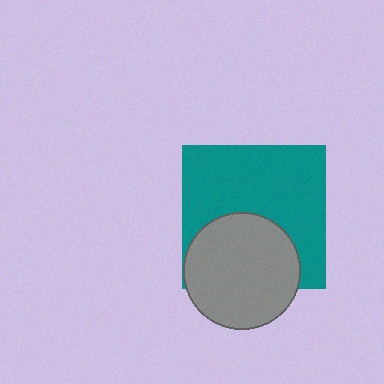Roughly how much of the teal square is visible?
About half of it is visible (roughly 63%).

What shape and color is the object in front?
The object in front is a gray circle.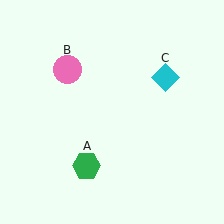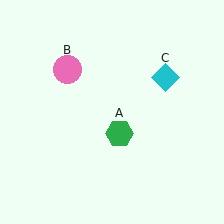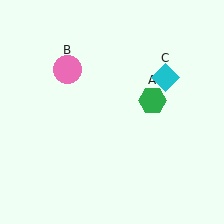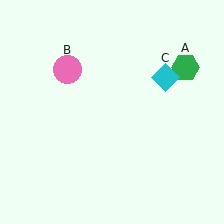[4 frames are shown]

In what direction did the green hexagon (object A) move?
The green hexagon (object A) moved up and to the right.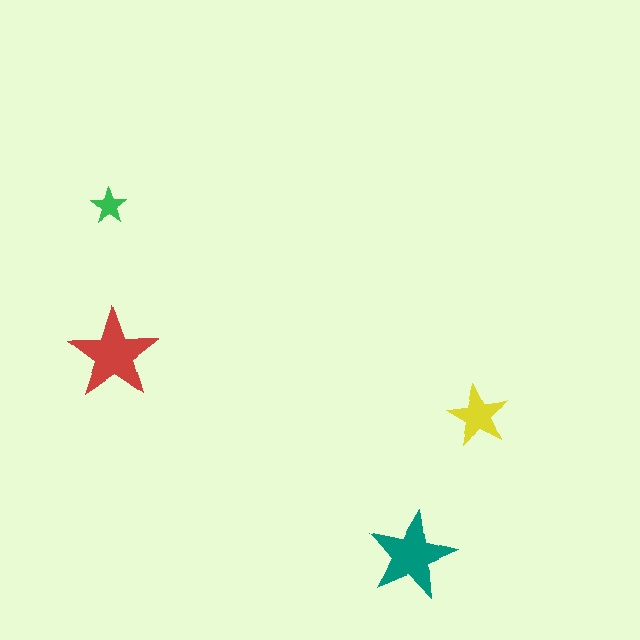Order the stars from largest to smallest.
the red one, the teal one, the yellow one, the green one.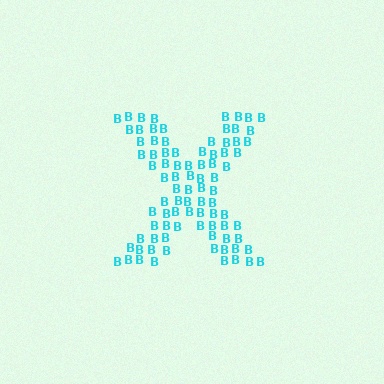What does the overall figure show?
The overall figure shows the letter X.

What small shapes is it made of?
It is made of small letter B's.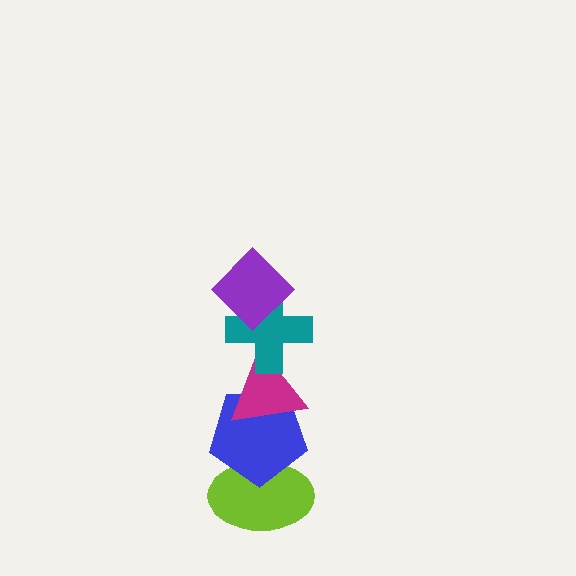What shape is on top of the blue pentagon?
The magenta triangle is on top of the blue pentagon.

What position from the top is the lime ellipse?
The lime ellipse is 5th from the top.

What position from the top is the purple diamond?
The purple diamond is 1st from the top.